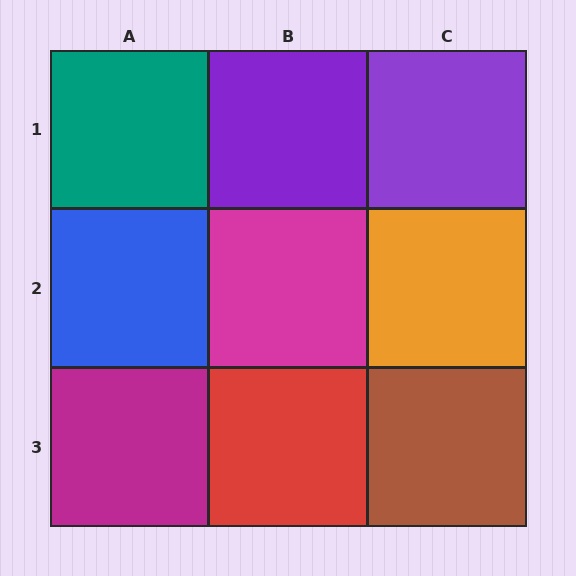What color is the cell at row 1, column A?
Teal.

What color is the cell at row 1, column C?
Purple.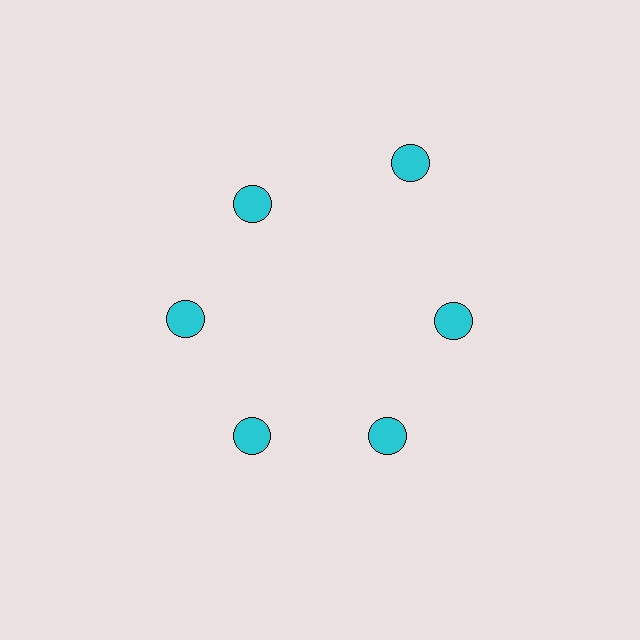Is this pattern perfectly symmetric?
No. The 6 cyan circles are arranged in a ring, but one element near the 1 o'clock position is pushed outward from the center, breaking the 6-fold rotational symmetry.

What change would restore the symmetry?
The symmetry would be restored by moving it inward, back onto the ring so that all 6 circles sit at equal angles and equal distance from the center.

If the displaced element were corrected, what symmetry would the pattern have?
It would have 6-fold rotational symmetry — the pattern would map onto itself every 60 degrees.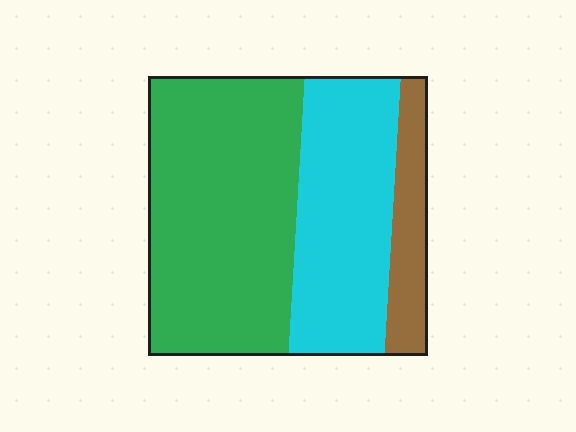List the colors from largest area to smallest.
From largest to smallest: green, cyan, brown.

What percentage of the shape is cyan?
Cyan covers 34% of the shape.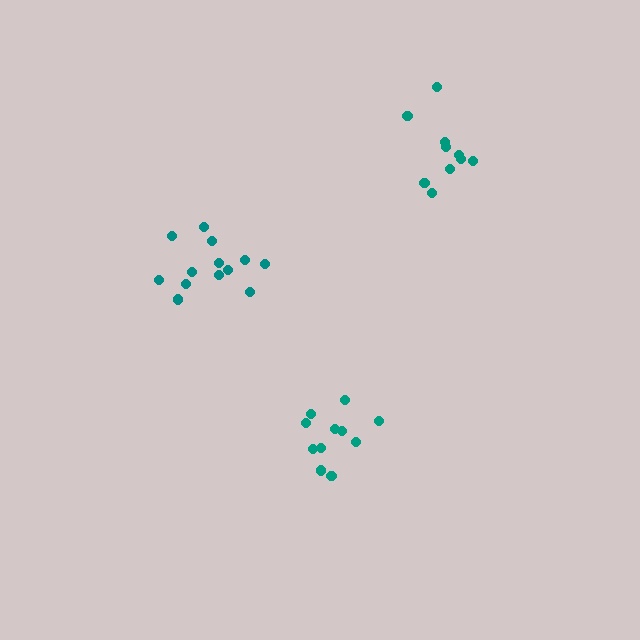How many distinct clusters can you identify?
There are 3 distinct clusters.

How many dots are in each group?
Group 1: 11 dots, Group 2: 10 dots, Group 3: 13 dots (34 total).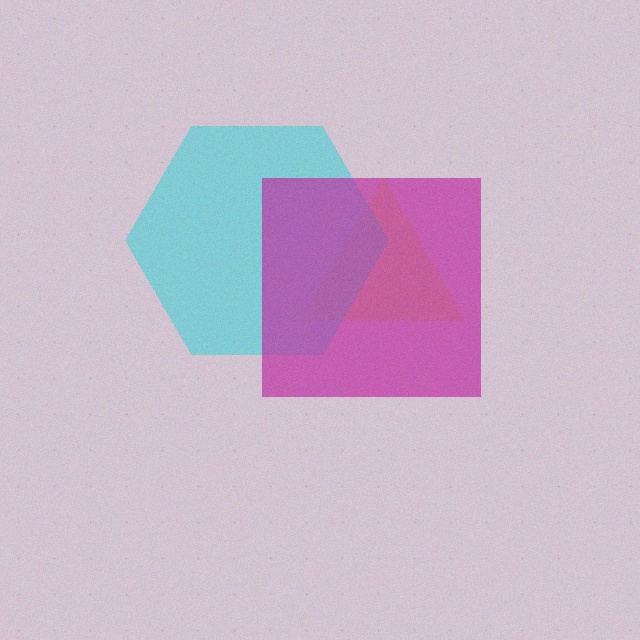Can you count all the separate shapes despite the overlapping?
Yes, there are 3 separate shapes.